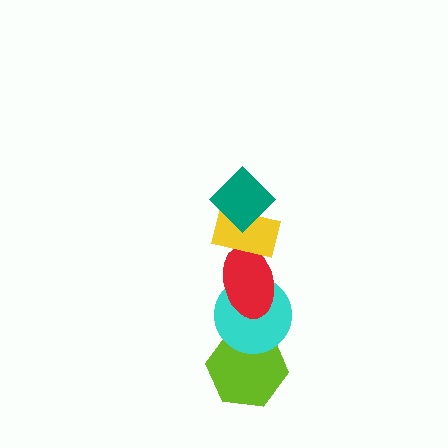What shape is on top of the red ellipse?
The yellow rectangle is on top of the red ellipse.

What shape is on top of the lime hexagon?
The cyan circle is on top of the lime hexagon.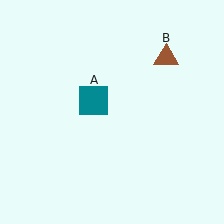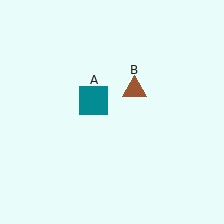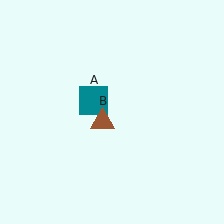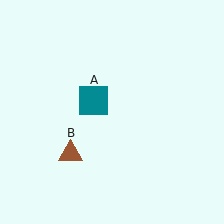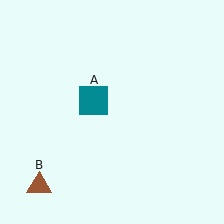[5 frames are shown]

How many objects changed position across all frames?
1 object changed position: brown triangle (object B).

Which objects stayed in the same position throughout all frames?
Teal square (object A) remained stationary.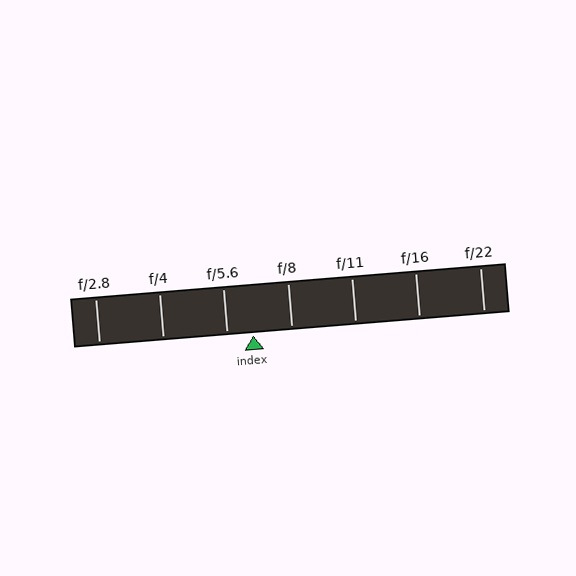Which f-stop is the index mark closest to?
The index mark is closest to f/5.6.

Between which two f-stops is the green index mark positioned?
The index mark is between f/5.6 and f/8.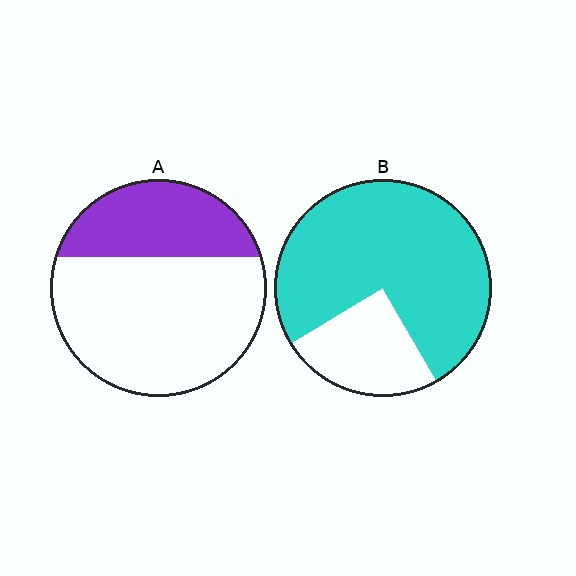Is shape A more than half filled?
No.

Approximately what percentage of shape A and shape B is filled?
A is approximately 30% and B is approximately 75%.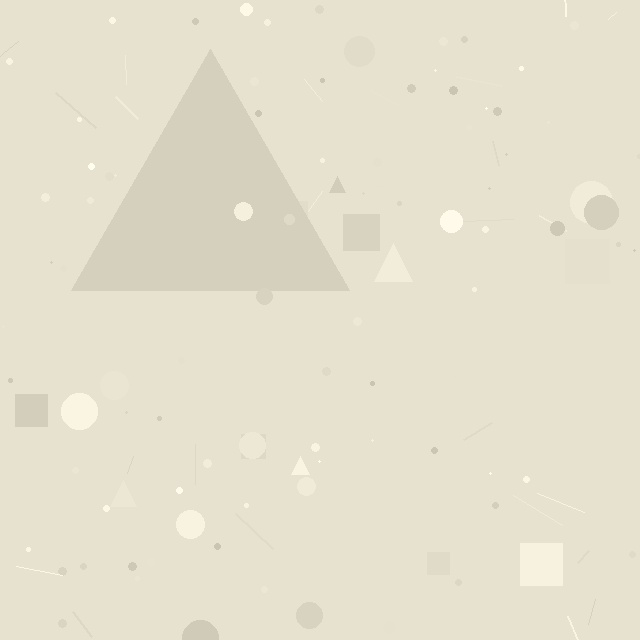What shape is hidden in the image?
A triangle is hidden in the image.